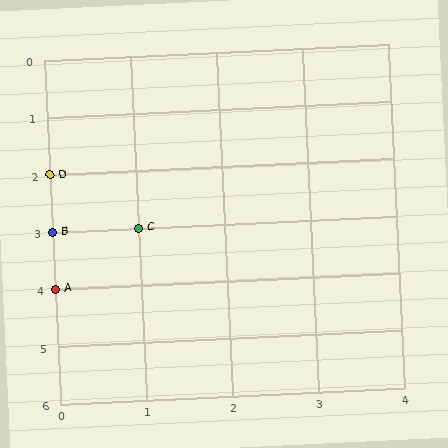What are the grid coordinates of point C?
Point C is at grid coordinates (1, 3).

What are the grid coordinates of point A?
Point A is at grid coordinates (0, 4).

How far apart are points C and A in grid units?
Points C and A are 1 column and 1 row apart (about 1.4 grid units diagonally).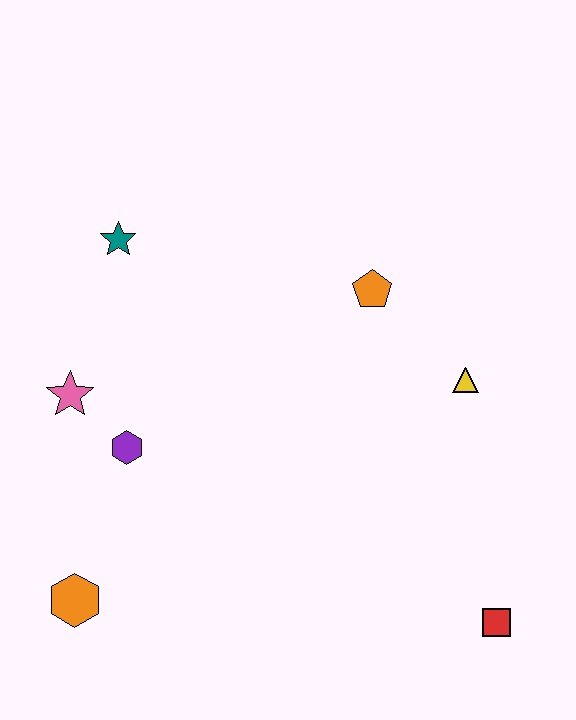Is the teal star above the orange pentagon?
Yes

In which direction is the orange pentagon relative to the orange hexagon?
The orange pentagon is above the orange hexagon.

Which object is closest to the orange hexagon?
The purple hexagon is closest to the orange hexagon.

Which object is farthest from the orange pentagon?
The orange hexagon is farthest from the orange pentagon.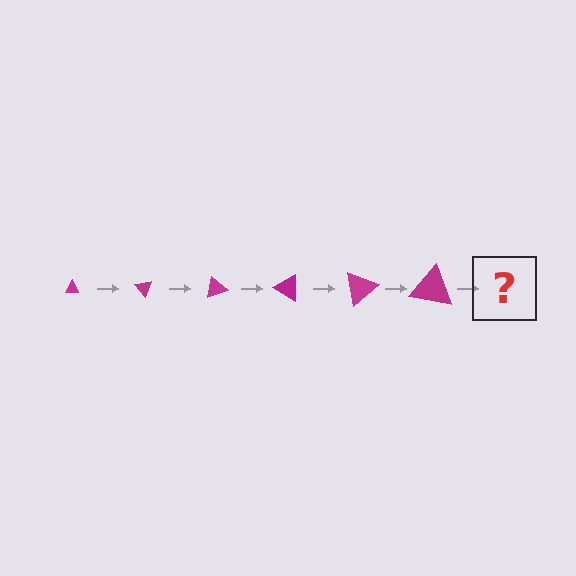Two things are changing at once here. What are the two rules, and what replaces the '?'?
The two rules are that the triangle grows larger each step and it rotates 50 degrees each step. The '?' should be a triangle, larger than the previous one and rotated 300 degrees from the start.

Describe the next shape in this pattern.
It should be a triangle, larger than the previous one and rotated 300 degrees from the start.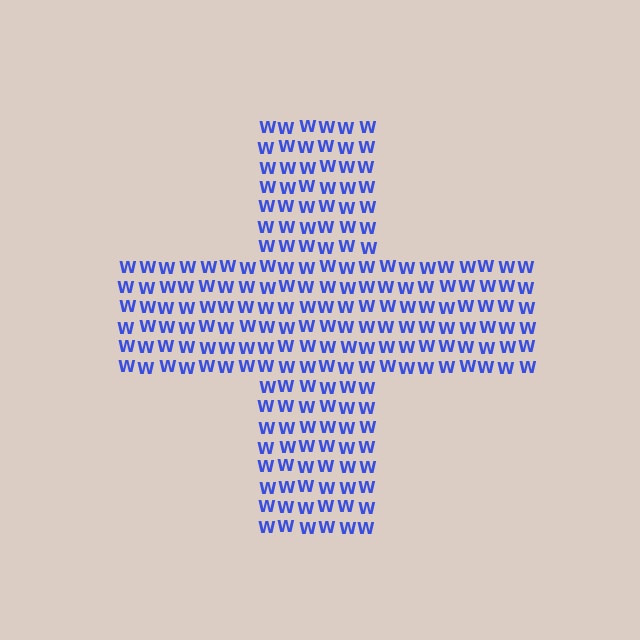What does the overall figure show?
The overall figure shows a cross.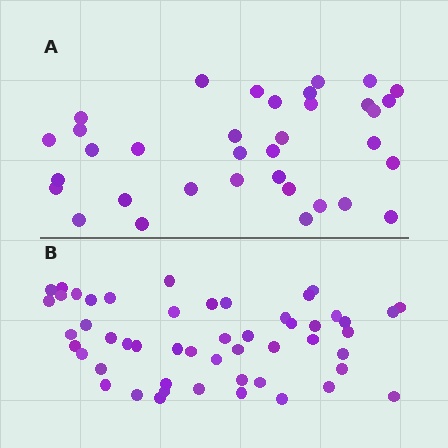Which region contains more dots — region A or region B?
Region B (the bottom region) has more dots.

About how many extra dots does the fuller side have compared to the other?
Region B has approximately 15 more dots than region A.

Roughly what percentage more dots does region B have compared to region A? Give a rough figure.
About 45% more.